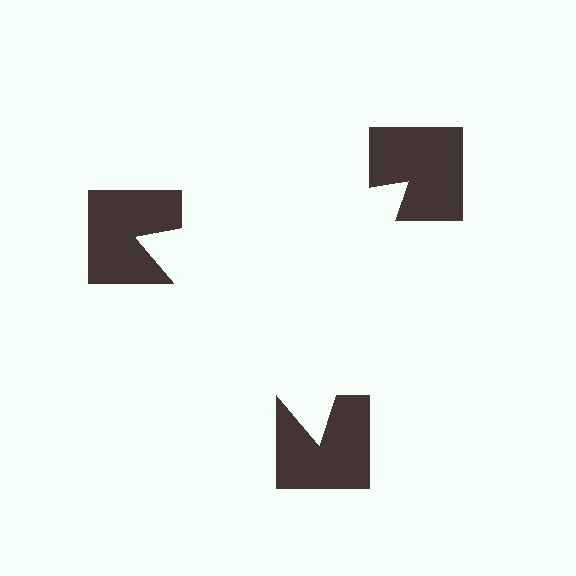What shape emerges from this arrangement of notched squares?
An illusory triangle — its edges are inferred from the aligned wedge cuts in the notched squares, not physically drawn.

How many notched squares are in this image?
There are 3 — one at each vertex of the illusory triangle.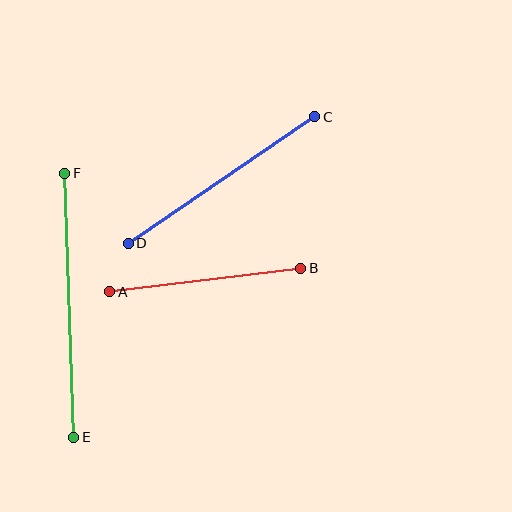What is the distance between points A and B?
The distance is approximately 193 pixels.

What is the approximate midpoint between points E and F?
The midpoint is at approximately (69, 305) pixels.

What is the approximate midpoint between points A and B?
The midpoint is at approximately (205, 280) pixels.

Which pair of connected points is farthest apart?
Points E and F are farthest apart.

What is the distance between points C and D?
The distance is approximately 225 pixels.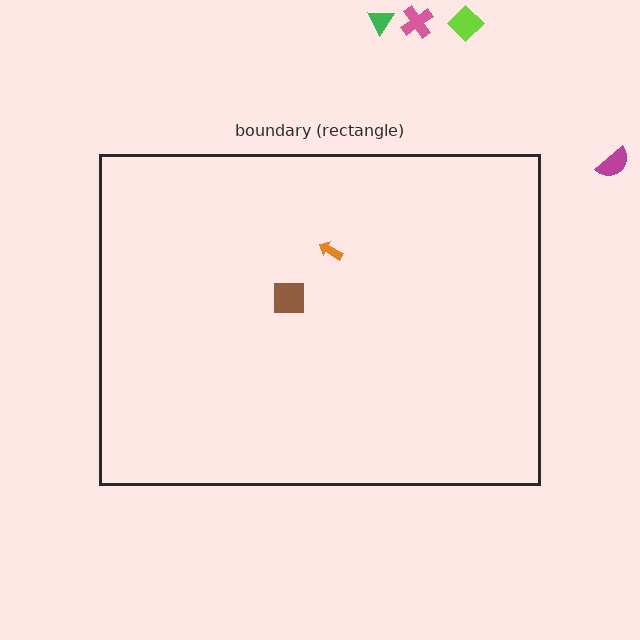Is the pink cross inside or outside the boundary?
Outside.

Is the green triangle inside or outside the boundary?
Outside.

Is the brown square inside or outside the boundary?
Inside.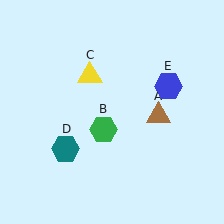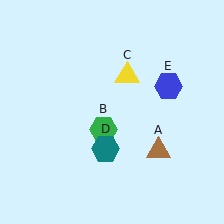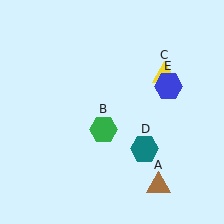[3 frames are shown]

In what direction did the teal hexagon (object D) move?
The teal hexagon (object D) moved right.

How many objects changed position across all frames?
3 objects changed position: brown triangle (object A), yellow triangle (object C), teal hexagon (object D).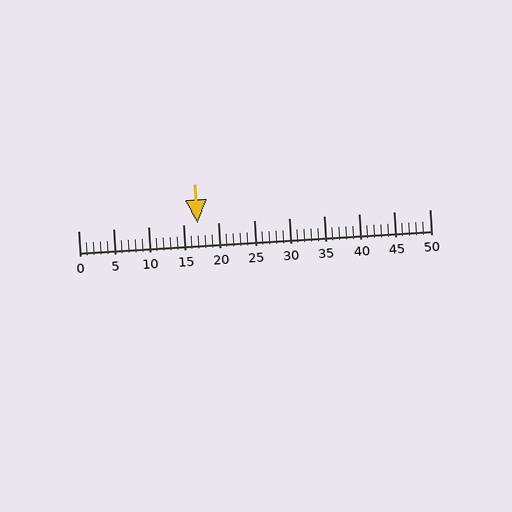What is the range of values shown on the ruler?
The ruler shows values from 0 to 50.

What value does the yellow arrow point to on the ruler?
The yellow arrow points to approximately 17.